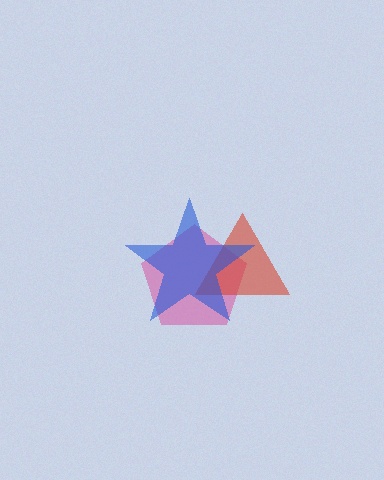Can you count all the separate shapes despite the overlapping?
Yes, there are 3 separate shapes.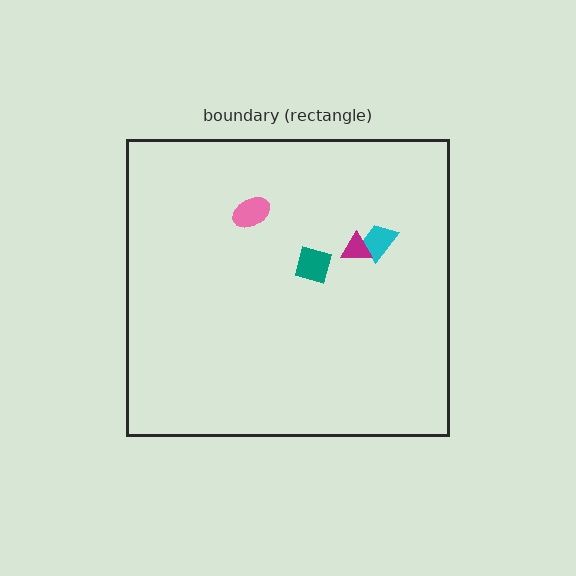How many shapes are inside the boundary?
4 inside, 0 outside.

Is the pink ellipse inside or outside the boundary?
Inside.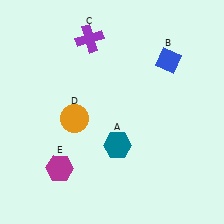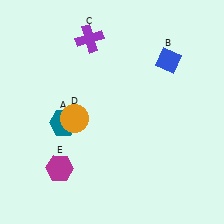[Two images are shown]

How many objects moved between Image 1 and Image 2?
1 object moved between the two images.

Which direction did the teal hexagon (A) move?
The teal hexagon (A) moved left.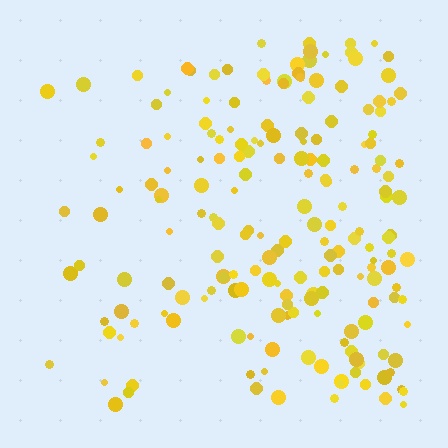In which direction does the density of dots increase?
From left to right, with the right side densest.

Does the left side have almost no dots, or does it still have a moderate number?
Still a moderate number, just noticeably fewer than the right.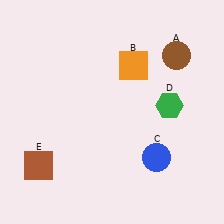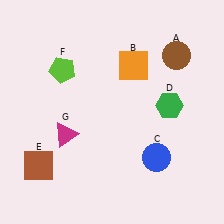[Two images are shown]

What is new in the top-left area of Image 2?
A lime pentagon (F) was added in the top-left area of Image 2.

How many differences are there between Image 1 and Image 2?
There are 2 differences between the two images.